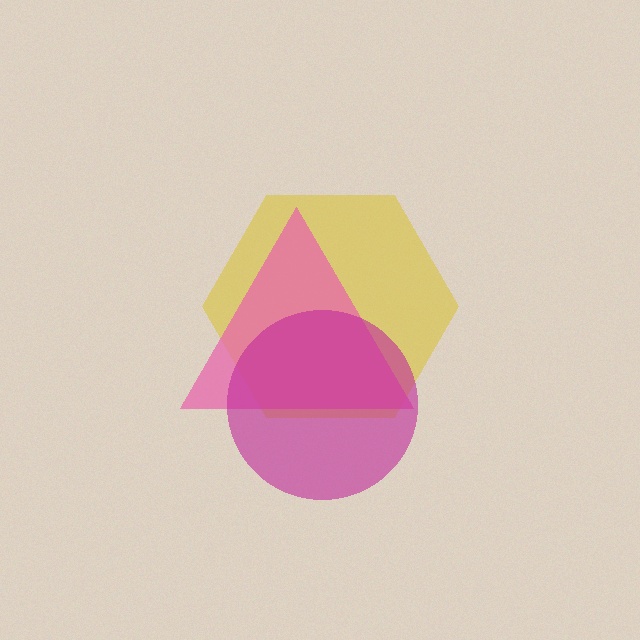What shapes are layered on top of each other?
The layered shapes are: a yellow hexagon, a pink triangle, a magenta circle.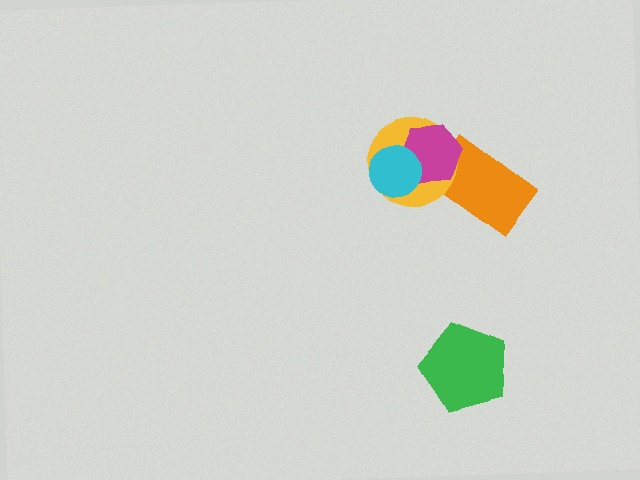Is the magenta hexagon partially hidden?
Yes, it is partially covered by another shape.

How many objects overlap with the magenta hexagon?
3 objects overlap with the magenta hexagon.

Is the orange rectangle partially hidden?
Yes, it is partially covered by another shape.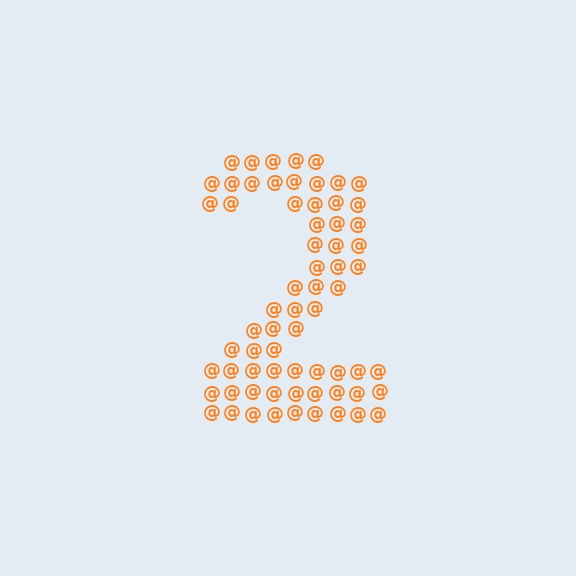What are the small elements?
The small elements are at signs.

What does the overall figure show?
The overall figure shows the digit 2.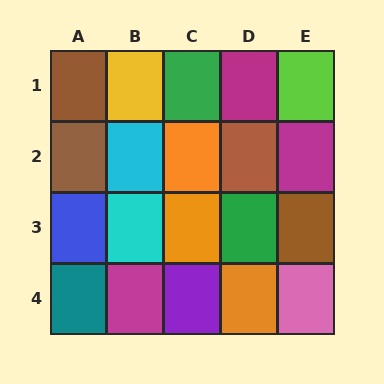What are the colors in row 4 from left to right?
Teal, magenta, purple, orange, pink.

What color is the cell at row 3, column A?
Blue.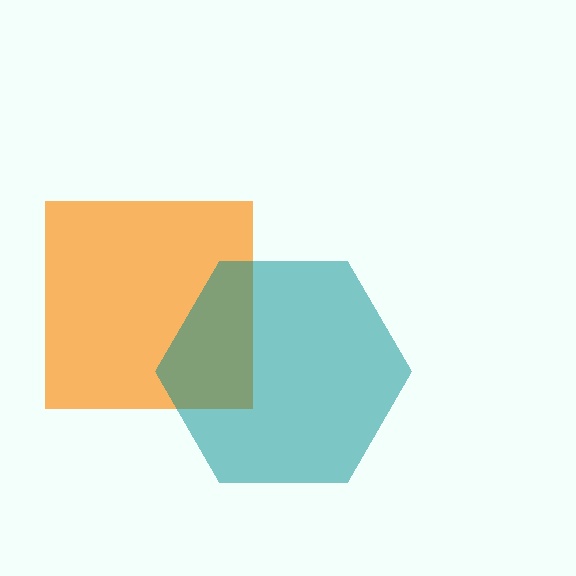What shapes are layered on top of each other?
The layered shapes are: an orange square, a teal hexagon.